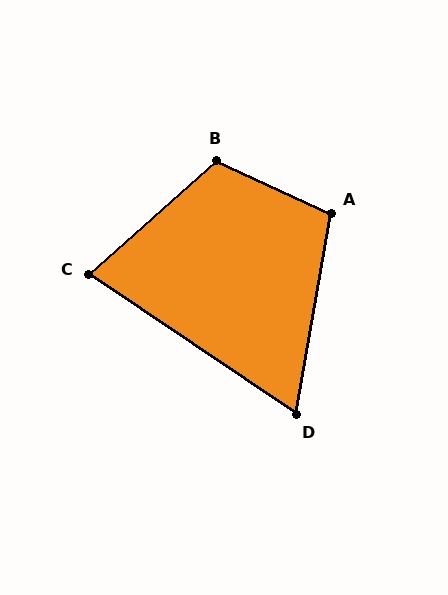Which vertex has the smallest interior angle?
D, at approximately 66 degrees.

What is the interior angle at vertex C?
Approximately 76 degrees (acute).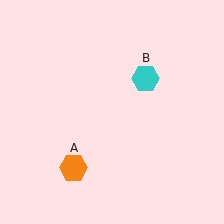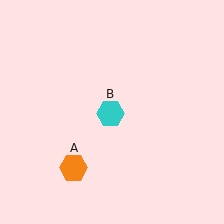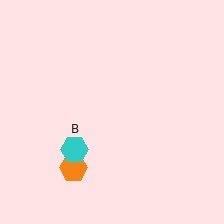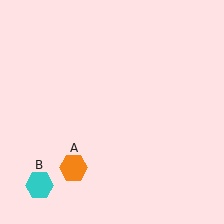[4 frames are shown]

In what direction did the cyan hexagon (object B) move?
The cyan hexagon (object B) moved down and to the left.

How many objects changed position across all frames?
1 object changed position: cyan hexagon (object B).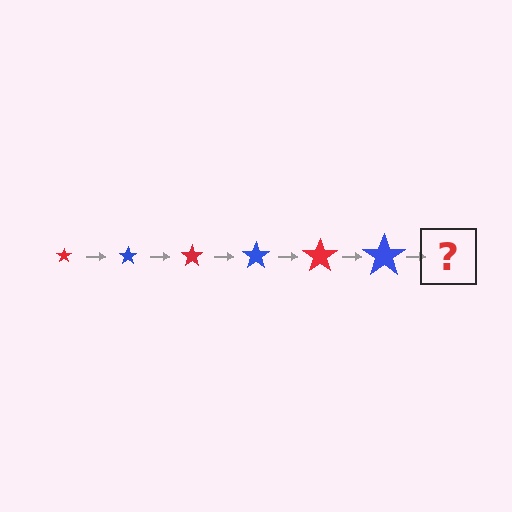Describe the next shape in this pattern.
It should be a red star, larger than the previous one.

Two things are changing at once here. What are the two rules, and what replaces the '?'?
The two rules are that the star grows larger each step and the color cycles through red and blue. The '?' should be a red star, larger than the previous one.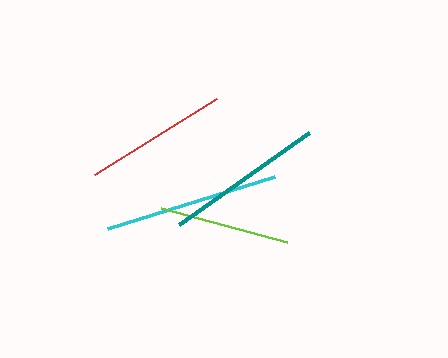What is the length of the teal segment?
The teal segment is approximately 159 pixels long.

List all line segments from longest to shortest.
From longest to shortest: cyan, teal, red, lime.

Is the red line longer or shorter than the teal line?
The teal line is longer than the red line.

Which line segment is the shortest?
The lime line is the shortest at approximately 131 pixels.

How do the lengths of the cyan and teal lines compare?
The cyan and teal lines are approximately the same length.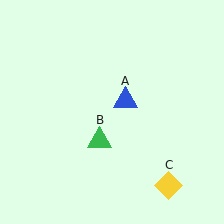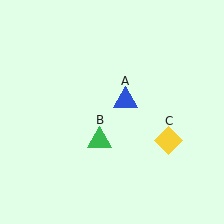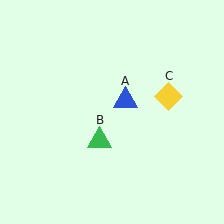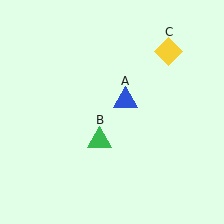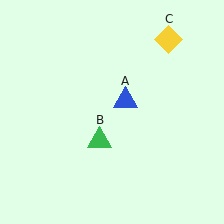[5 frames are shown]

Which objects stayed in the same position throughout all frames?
Blue triangle (object A) and green triangle (object B) remained stationary.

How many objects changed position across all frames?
1 object changed position: yellow diamond (object C).